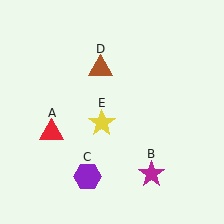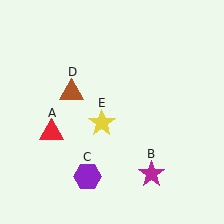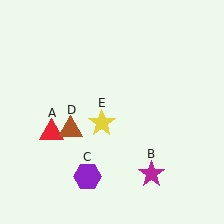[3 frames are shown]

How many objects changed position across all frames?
1 object changed position: brown triangle (object D).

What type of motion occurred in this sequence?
The brown triangle (object D) rotated counterclockwise around the center of the scene.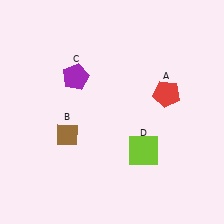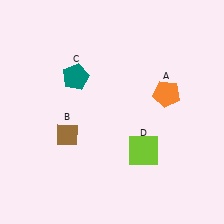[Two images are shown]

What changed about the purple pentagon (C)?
In Image 1, C is purple. In Image 2, it changed to teal.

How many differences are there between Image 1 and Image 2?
There are 2 differences between the two images.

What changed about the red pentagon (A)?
In Image 1, A is red. In Image 2, it changed to orange.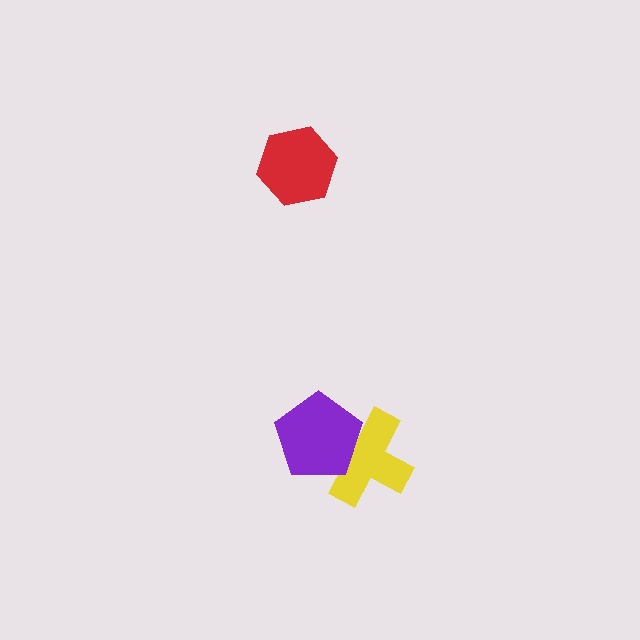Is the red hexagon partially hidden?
No, no other shape covers it.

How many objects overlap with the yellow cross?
1 object overlaps with the yellow cross.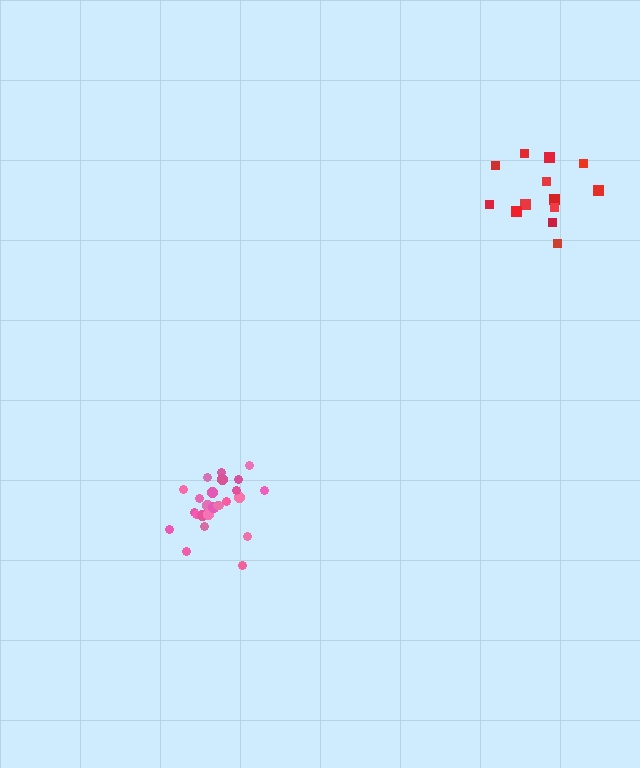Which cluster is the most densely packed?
Pink.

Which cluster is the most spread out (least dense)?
Red.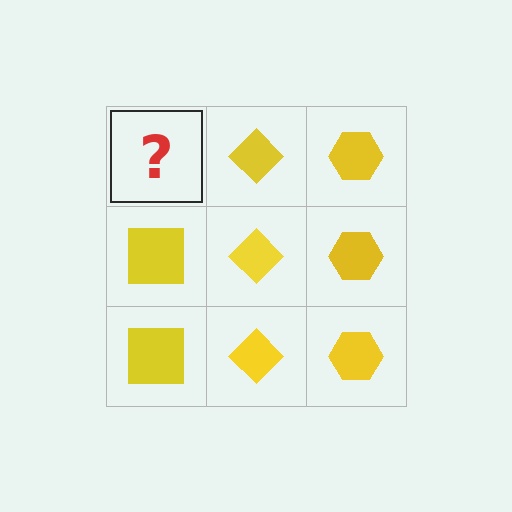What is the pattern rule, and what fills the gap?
The rule is that each column has a consistent shape. The gap should be filled with a yellow square.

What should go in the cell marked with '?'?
The missing cell should contain a yellow square.